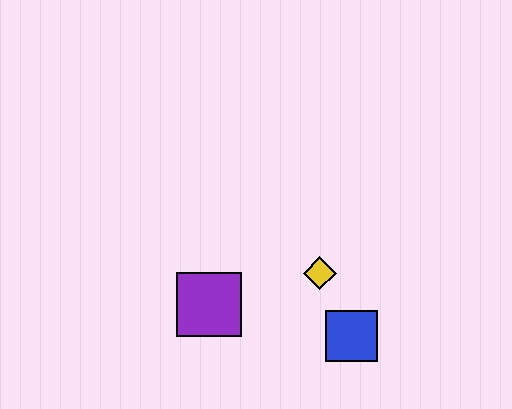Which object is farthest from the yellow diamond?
The purple square is farthest from the yellow diamond.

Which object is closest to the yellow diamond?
The blue square is closest to the yellow diamond.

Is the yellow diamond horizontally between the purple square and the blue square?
Yes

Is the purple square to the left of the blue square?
Yes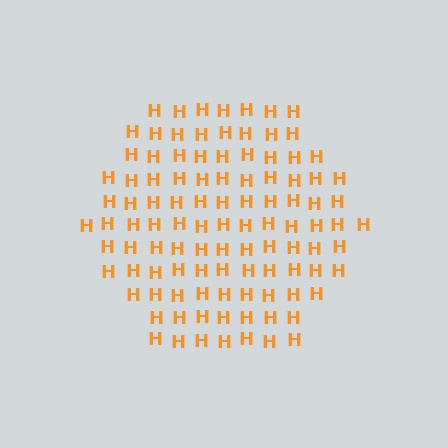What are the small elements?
The small elements are letter H's.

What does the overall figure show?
The overall figure shows a hexagon.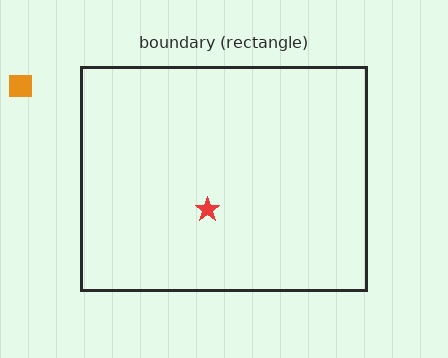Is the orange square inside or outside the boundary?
Outside.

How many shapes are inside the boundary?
1 inside, 1 outside.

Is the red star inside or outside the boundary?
Inside.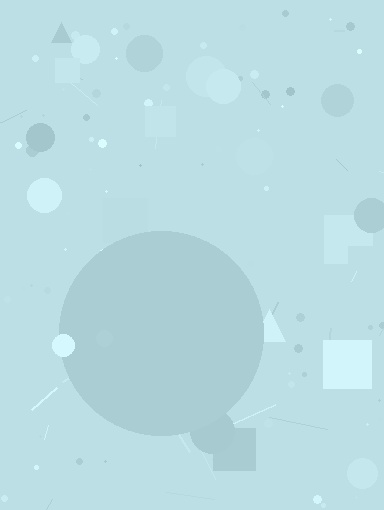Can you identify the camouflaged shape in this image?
The camouflaged shape is a circle.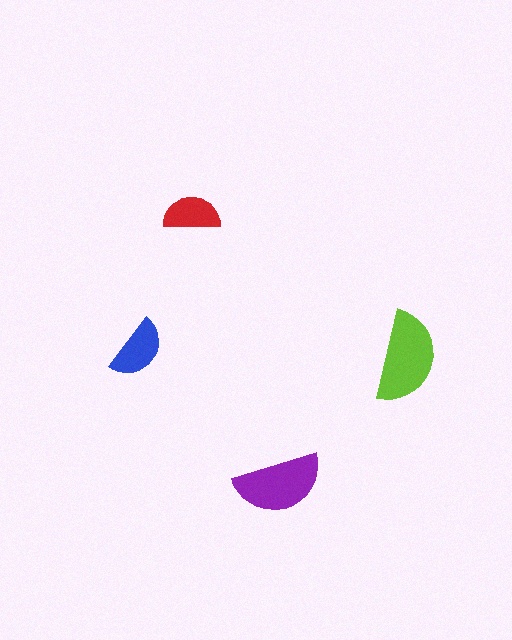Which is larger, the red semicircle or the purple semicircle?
The purple one.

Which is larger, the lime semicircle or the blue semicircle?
The lime one.